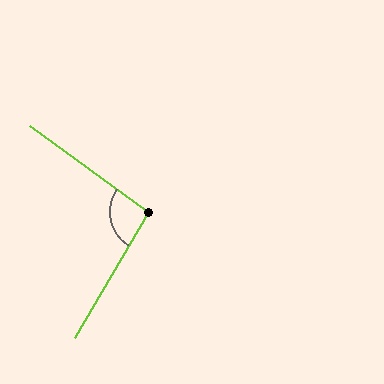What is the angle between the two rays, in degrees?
Approximately 96 degrees.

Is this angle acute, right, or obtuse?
It is obtuse.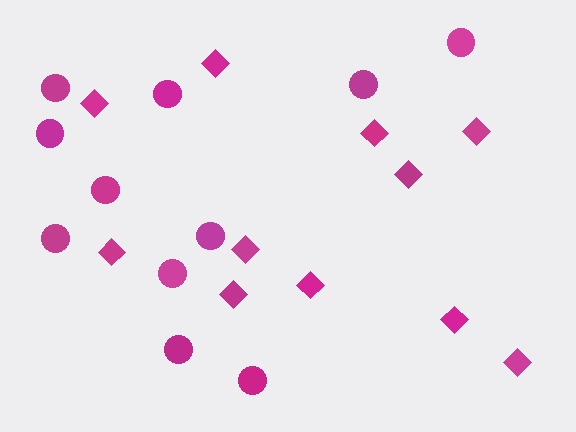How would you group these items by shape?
There are 2 groups: one group of diamonds (11) and one group of circles (11).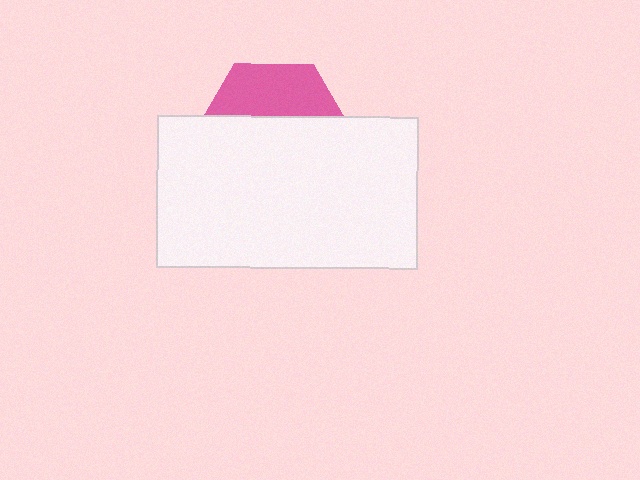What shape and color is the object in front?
The object in front is a white rectangle.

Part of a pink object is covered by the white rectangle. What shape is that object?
It is a hexagon.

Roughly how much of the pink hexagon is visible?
A small part of it is visible (roughly 34%).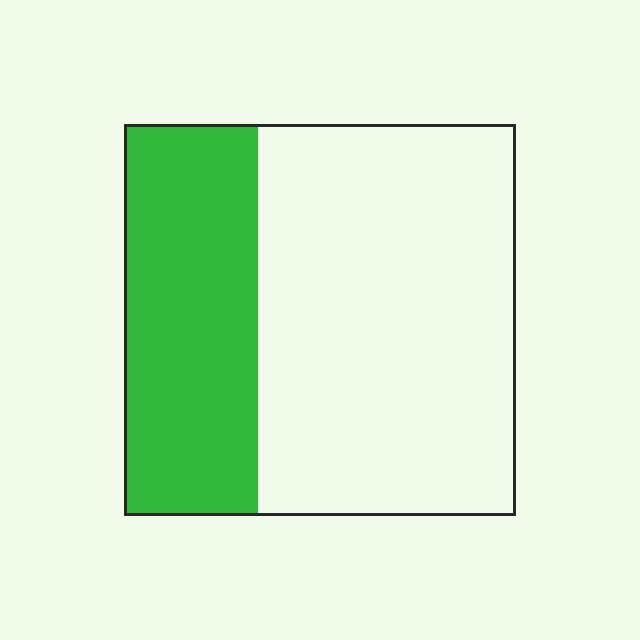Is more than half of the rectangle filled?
No.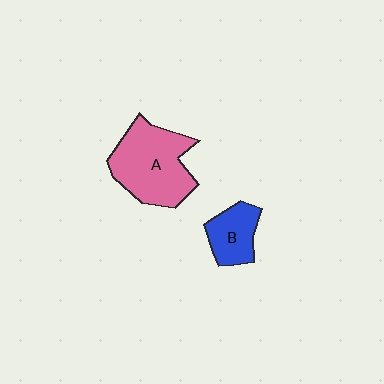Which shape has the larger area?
Shape A (pink).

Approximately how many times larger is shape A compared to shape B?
Approximately 2.1 times.